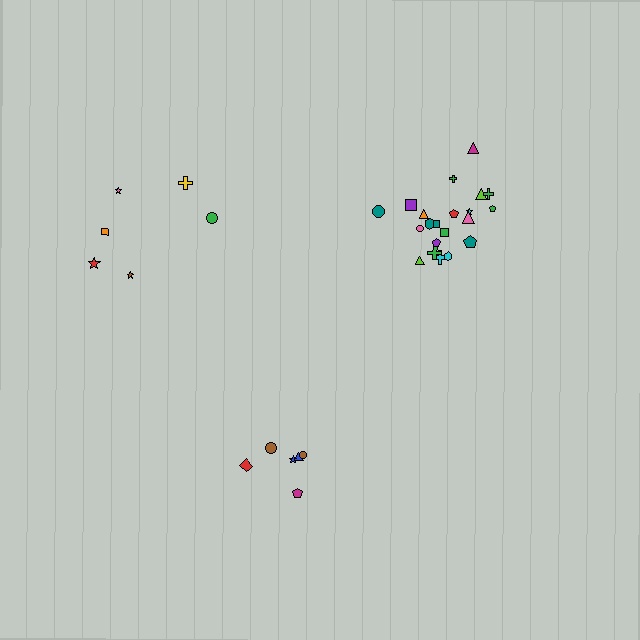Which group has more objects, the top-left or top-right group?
The top-right group.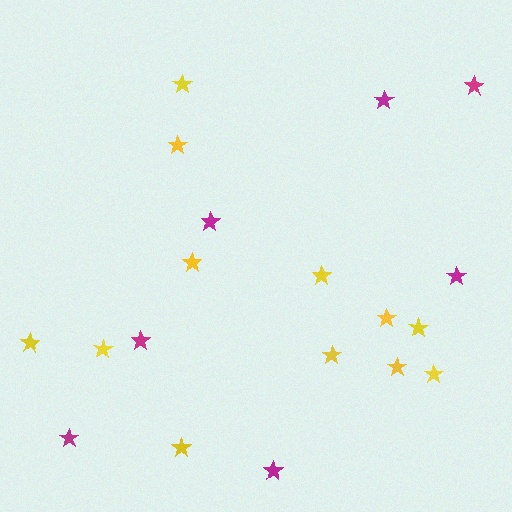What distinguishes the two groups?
There are 2 groups: one group of yellow stars (12) and one group of magenta stars (7).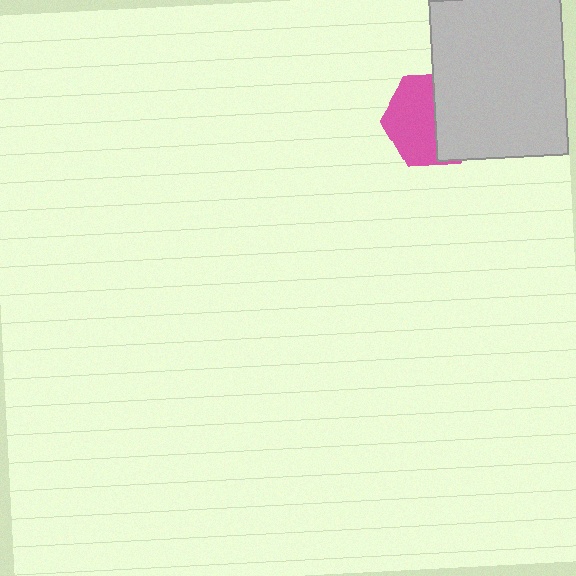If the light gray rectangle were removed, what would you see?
You would see the complete pink hexagon.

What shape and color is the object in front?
The object in front is a light gray rectangle.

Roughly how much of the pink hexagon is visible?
About half of it is visible (roughly 55%).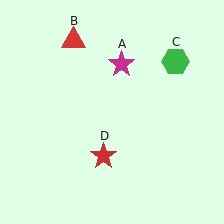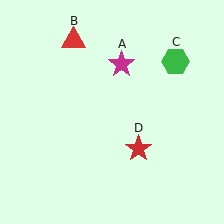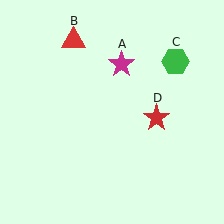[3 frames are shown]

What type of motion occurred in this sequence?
The red star (object D) rotated counterclockwise around the center of the scene.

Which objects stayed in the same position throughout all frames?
Magenta star (object A) and red triangle (object B) and green hexagon (object C) remained stationary.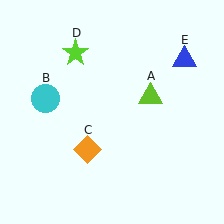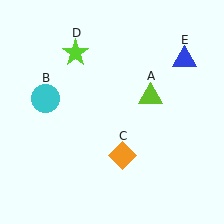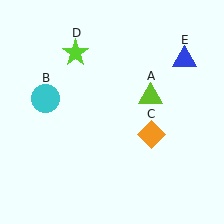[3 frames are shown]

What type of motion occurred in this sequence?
The orange diamond (object C) rotated counterclockwise around the center of the scene.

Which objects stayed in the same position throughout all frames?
Lime triangle (object A) and cyan circle (object B) and lime star (object D) and blue triangle (object E) remained stationary.